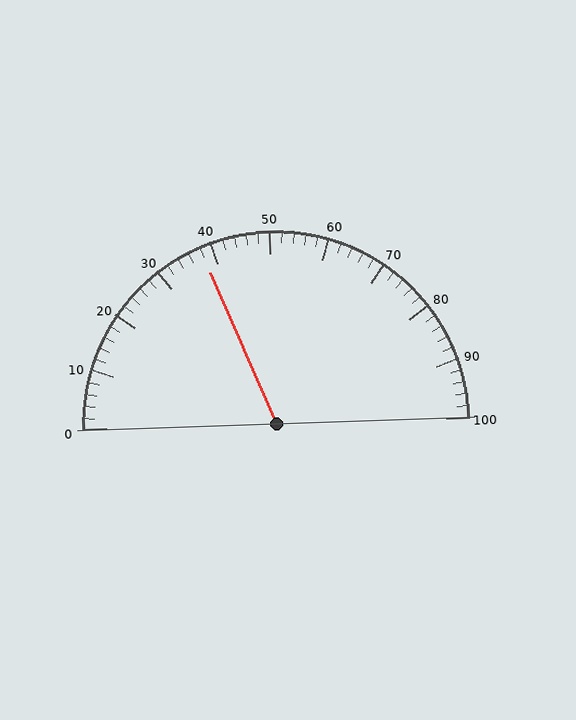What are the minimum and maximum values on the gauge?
The gauge ranges from 0 to 100.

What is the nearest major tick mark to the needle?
The nearest major tick mark is 40.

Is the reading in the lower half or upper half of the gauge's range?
The reading is in the lower half of the range (0 to 100).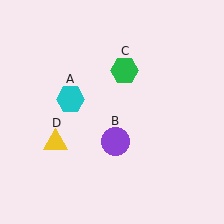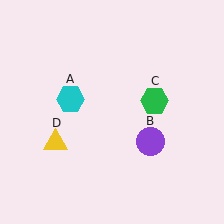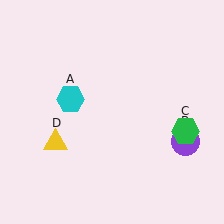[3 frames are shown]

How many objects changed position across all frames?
2 objects changed position: purple circle (object B), green hexagon (object C).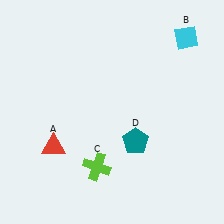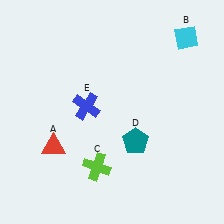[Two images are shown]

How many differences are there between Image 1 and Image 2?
There is 1 difference between the two images.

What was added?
A blue cross (E) was added in Image 2.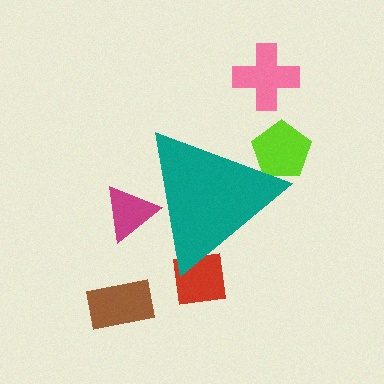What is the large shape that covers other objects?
A teal triangle.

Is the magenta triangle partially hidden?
Yes, the magenta triangle is partially hidden behind the teal triangle.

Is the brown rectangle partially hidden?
No, the brown rectangle is fully visible.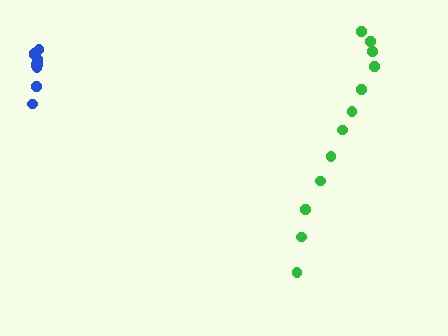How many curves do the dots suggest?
There are 2 distinct paths.